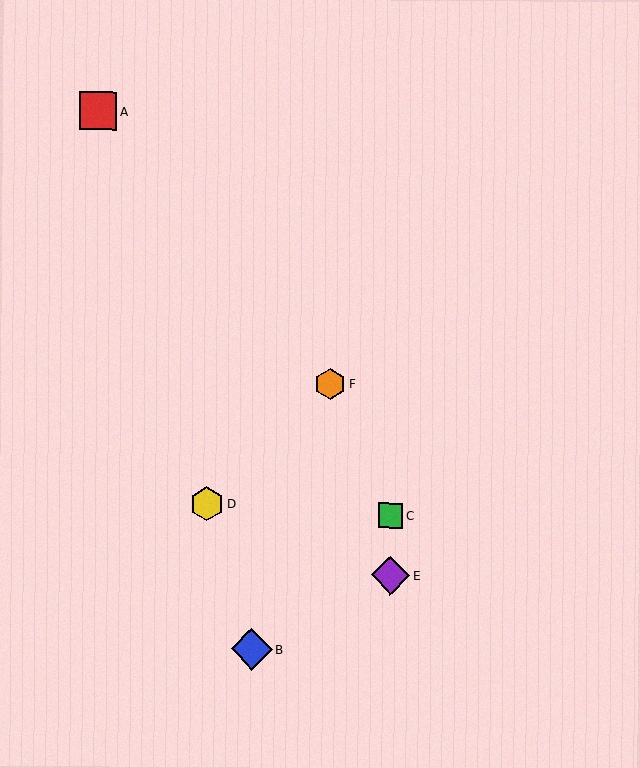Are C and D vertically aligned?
No, C is at x≈391 and D is at x≈207.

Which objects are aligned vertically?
Objects C, E are aligned vertically.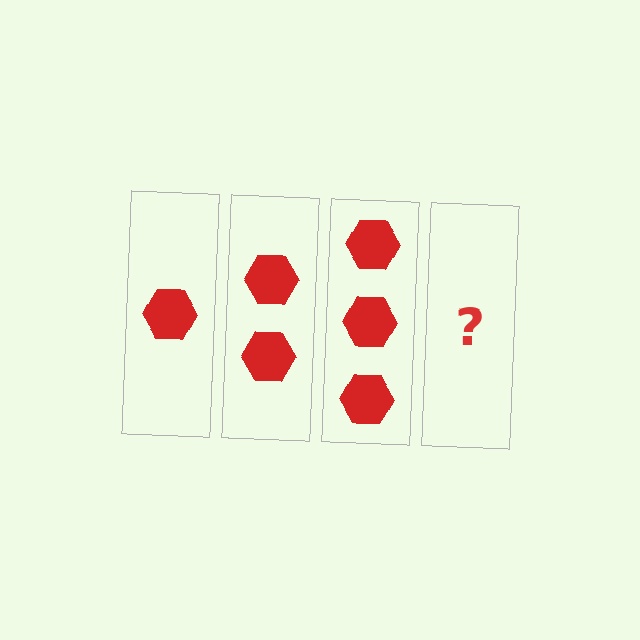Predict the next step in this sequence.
The next step is 4 hexagons.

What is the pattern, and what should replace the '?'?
The pattern is that each step adds one more hexagon. The '?' should be 4 hexagons.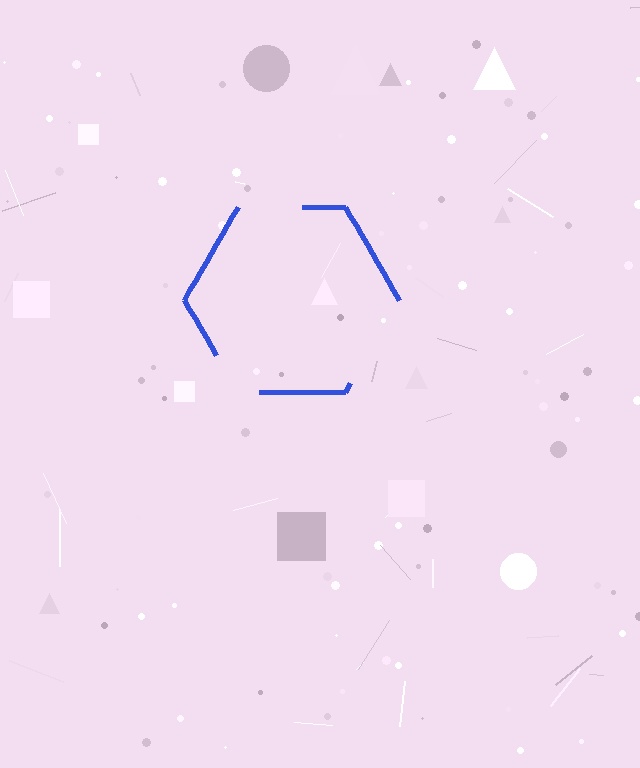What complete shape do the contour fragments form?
The contour fragments form a hexagon.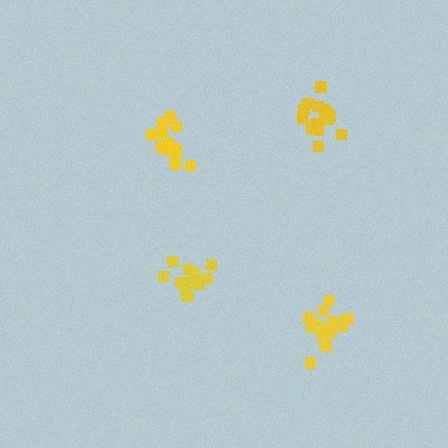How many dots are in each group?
Group 1: 14 dots, Group 2: 14 dots, Group 3: 15 dots, Group 4: 16 dots (59 total).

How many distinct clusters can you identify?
There are 4 distinct clusters.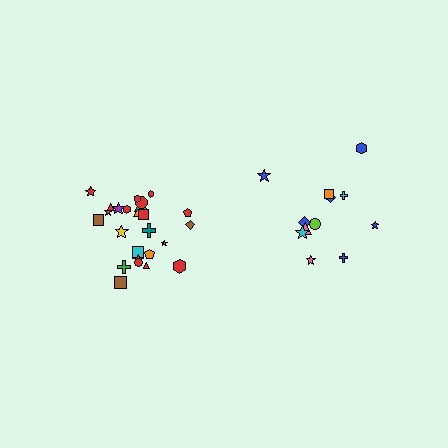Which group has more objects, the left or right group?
The left group.